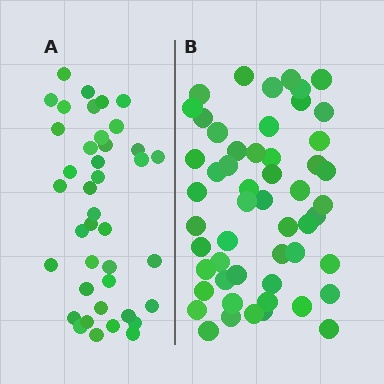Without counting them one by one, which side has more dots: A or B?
Region B (the right region) has more dots.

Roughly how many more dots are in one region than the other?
Region B has approximately 15 more dots than region A.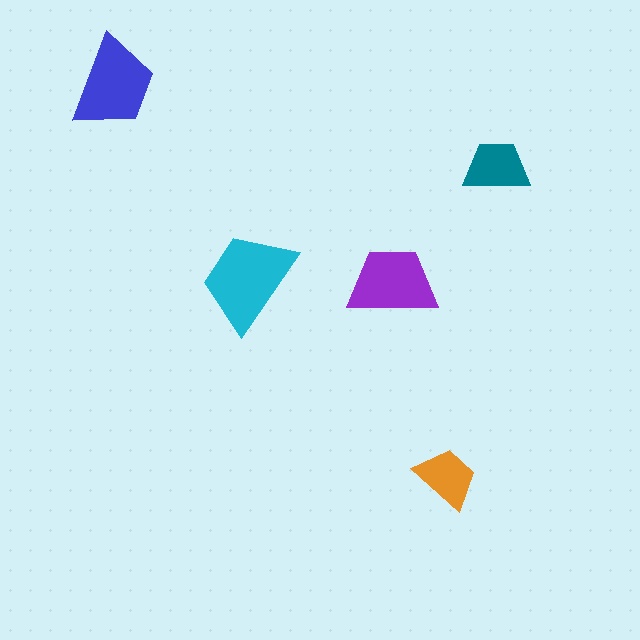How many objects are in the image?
There are 5 objects in the image.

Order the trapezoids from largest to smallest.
the cyan one, the blue one, the purple one, the teal one, the orange one.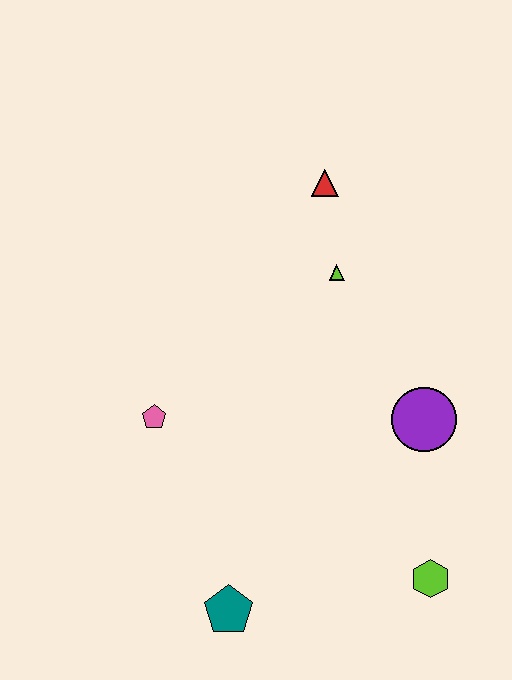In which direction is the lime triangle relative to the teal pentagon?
The lime triangle is above the teal pentagon.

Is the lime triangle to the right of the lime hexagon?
No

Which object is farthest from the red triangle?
The teal pentagon is farthest from the red triangle.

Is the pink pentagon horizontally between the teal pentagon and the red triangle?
No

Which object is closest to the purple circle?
The lime hexagon is closest to the purple circle.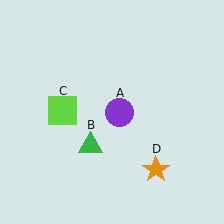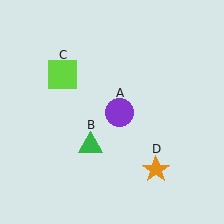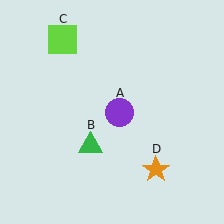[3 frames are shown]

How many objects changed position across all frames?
1 object changed position: lime square (object C).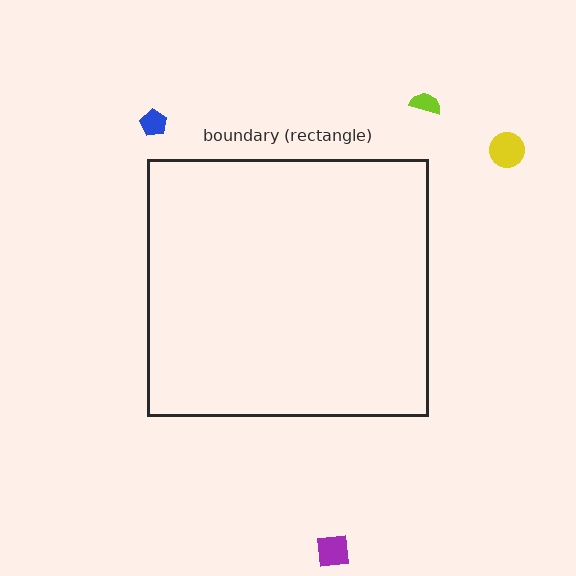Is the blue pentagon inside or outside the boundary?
Outside.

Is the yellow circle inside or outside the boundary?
Outside.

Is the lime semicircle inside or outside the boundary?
Outside.